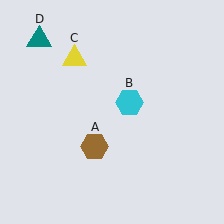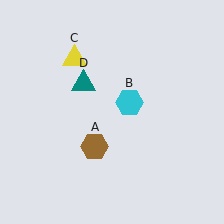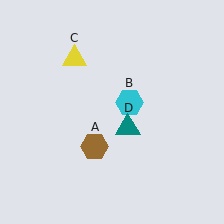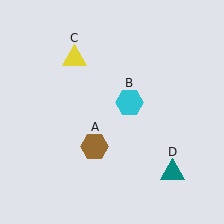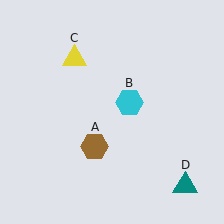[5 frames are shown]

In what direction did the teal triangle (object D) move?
The teal triangle (object D) moved down and to the right.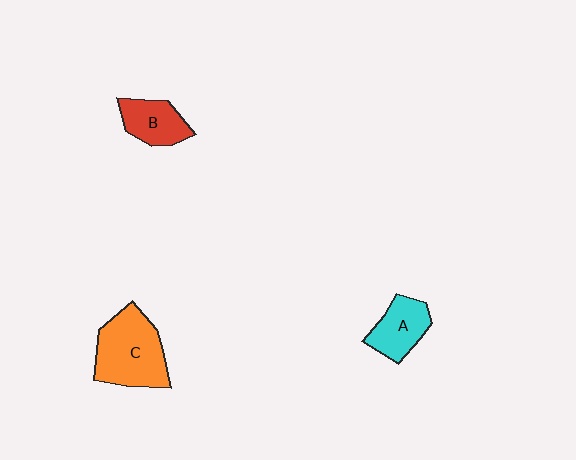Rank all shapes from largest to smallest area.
From largest to smallest: C (orange), A (cyan), B (red).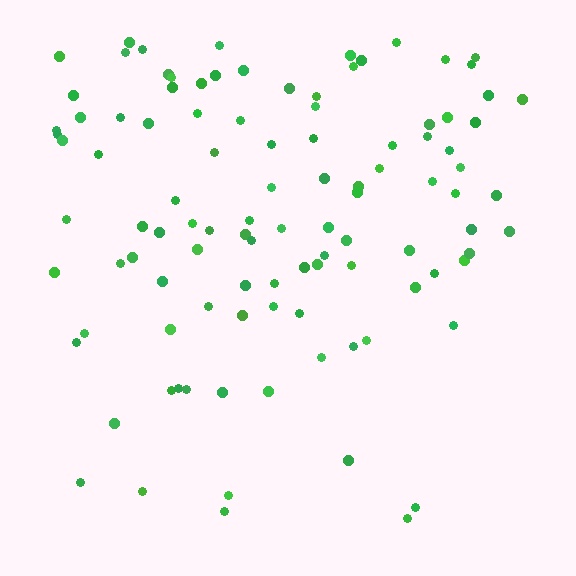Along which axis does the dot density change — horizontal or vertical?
Vertical.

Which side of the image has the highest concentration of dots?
The top.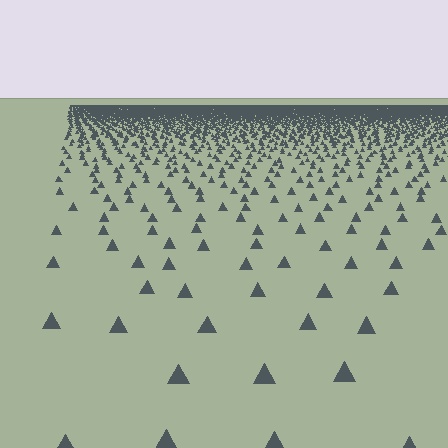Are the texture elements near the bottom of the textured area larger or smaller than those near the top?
Larger. Near the bottom, elements are closer to the viewer and appear at a bigger on-screen size.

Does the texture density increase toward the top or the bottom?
Density increases toward the top.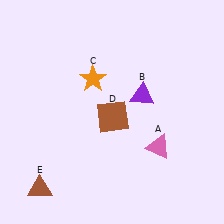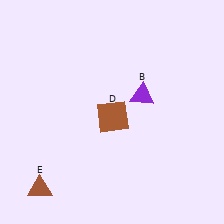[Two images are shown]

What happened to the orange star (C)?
The orange star (C) was removed in Image 2. It was in the top-left area of Image 1.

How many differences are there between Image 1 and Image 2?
There are 2 differences between the two images.